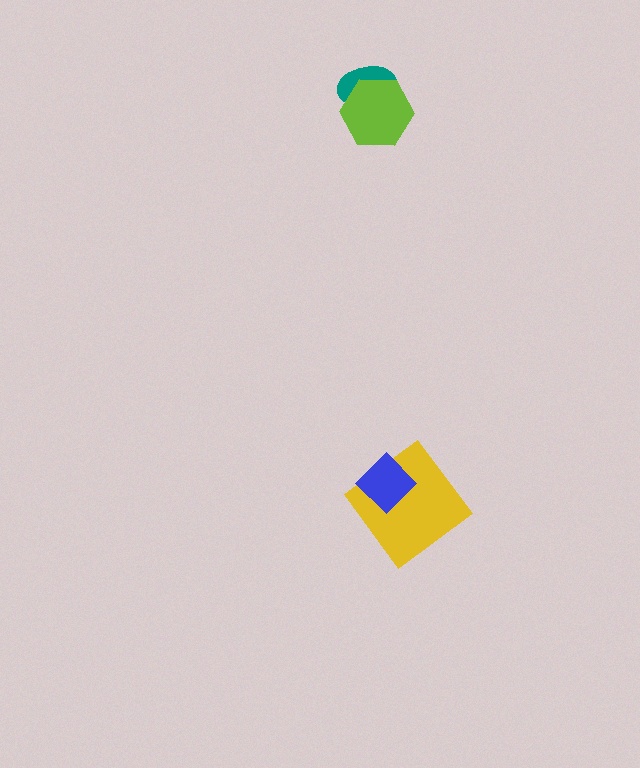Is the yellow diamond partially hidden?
Yes, it is partially covered by another shape.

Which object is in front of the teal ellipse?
The lime hexagon is in front of the teal ellipse.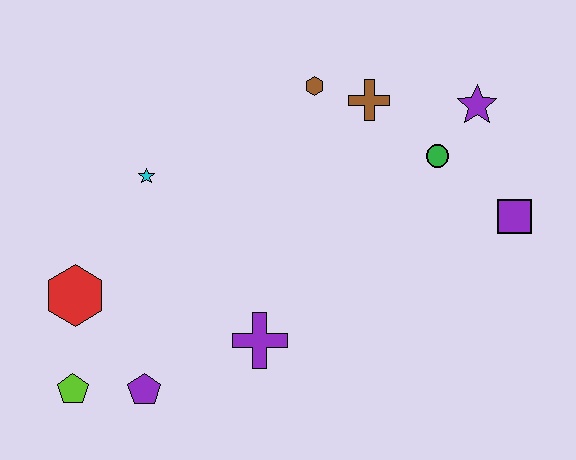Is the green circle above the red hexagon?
Yes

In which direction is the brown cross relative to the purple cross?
The brown cross is above the purple cross.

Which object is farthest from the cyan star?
The purple square is farthest from the cyan star.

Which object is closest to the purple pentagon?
The lime pentagon is closest to the purple pentagon.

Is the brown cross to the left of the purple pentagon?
No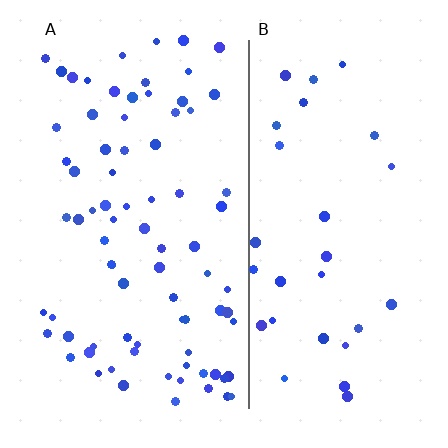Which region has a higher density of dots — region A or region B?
A (the left).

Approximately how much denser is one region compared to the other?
Approximately 2.5× — region A over region B.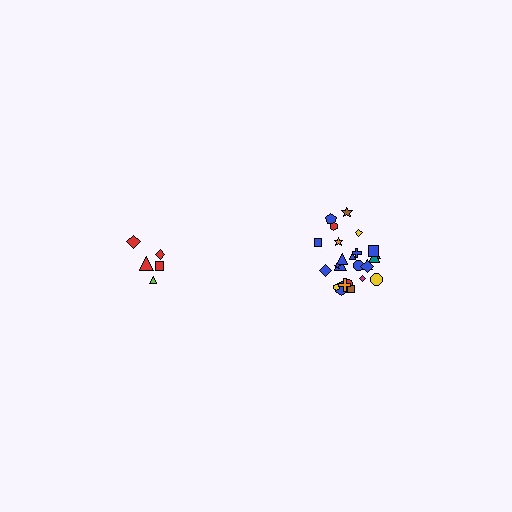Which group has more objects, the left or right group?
The right group.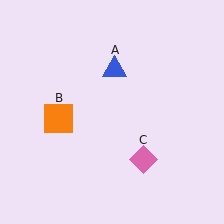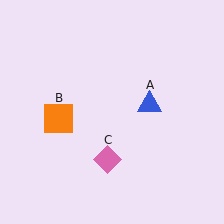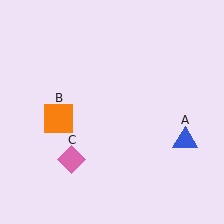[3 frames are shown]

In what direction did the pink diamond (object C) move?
The pink diamond (object C) moved left.